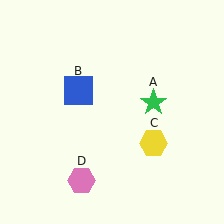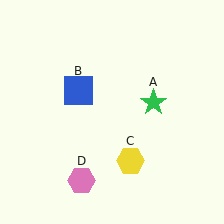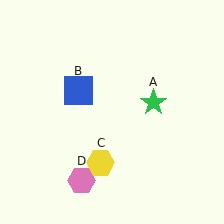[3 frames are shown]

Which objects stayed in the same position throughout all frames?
Green star (object A) and blue square (object B) and pink hexagon (object D) remained stationary.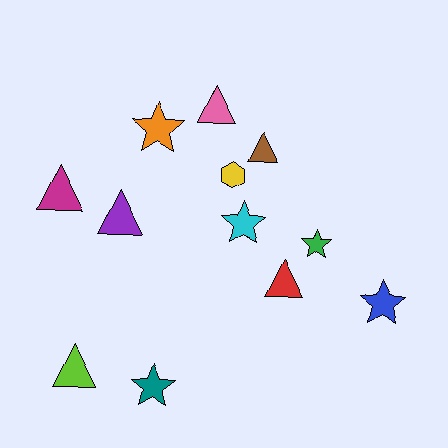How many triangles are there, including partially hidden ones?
There are 6 triangles.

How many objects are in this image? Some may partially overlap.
There are 12 objects.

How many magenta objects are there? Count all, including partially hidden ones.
There is 1 magenta object.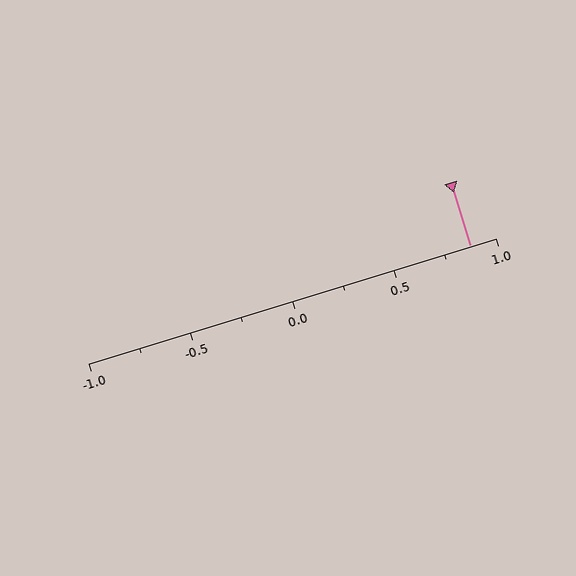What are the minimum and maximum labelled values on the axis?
The axis runs from -1.0 to 1.0.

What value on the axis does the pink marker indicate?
The marker indicates approximately 0.88.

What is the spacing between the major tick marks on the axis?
The major ticks are spaced 0.5 apart.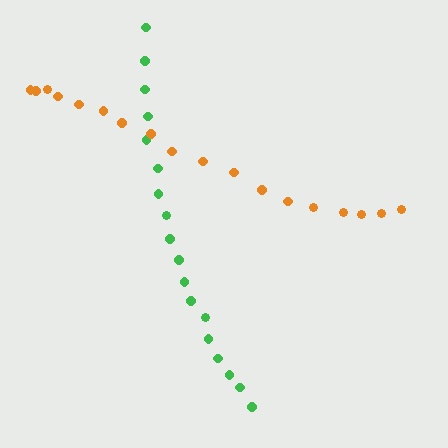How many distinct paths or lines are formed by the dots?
There are 2 distinct paths.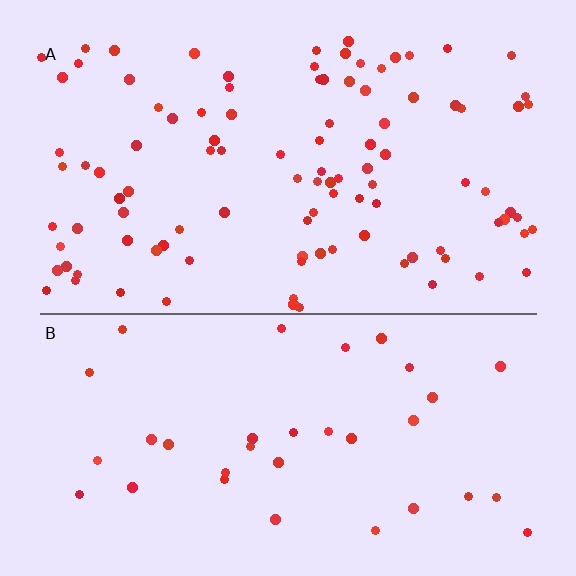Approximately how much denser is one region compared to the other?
Approximately 2.9× — region A over region B.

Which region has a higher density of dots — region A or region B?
A (the top).